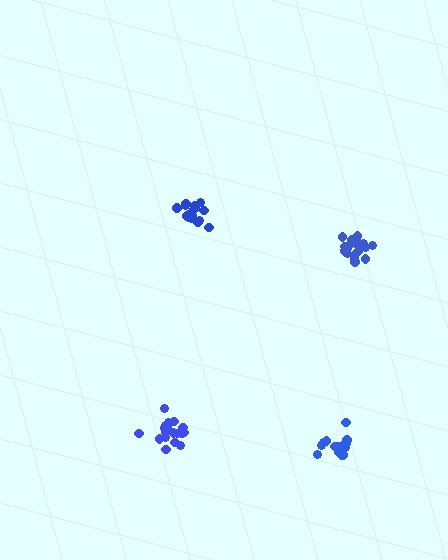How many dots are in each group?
Group 1: 14 dots, Group 2: 18 dots, Group 3: 19 dots, Group 4: 16 dots (67 total).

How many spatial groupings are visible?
There are 4 spatial groupings.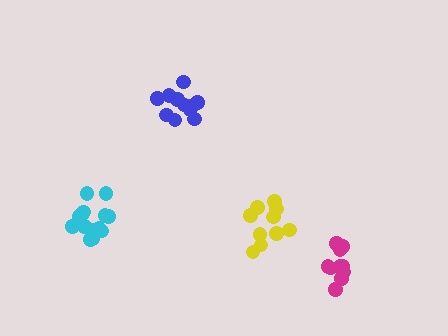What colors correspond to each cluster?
The clusters are colored: cyan, magenta, blue, yellow.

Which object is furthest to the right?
The magenta cluster is rightmost.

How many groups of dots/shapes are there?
There are 4 groups.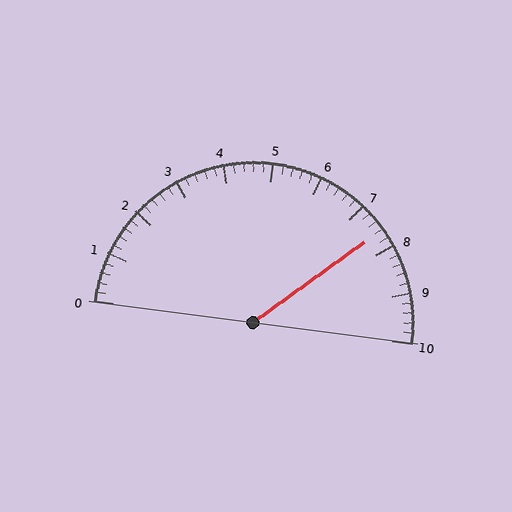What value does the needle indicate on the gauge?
The needle indicates approximately 7.6.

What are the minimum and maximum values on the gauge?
The gauge ranges from 0 to 10.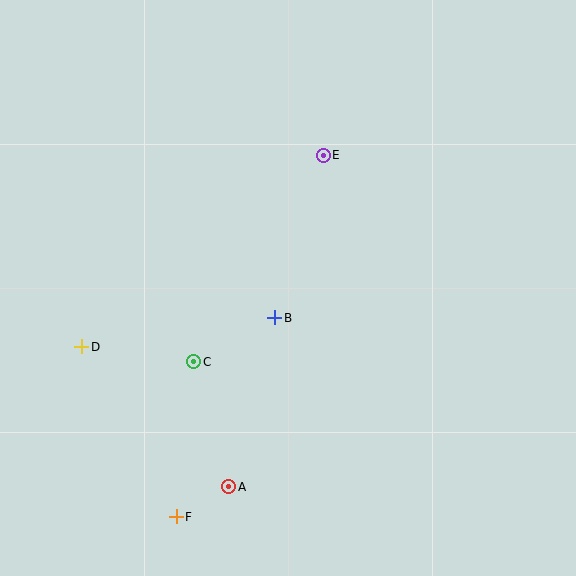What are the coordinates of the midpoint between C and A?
The midpoint between C and A is at (211, 424).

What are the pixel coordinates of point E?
Point E is at (323, 155).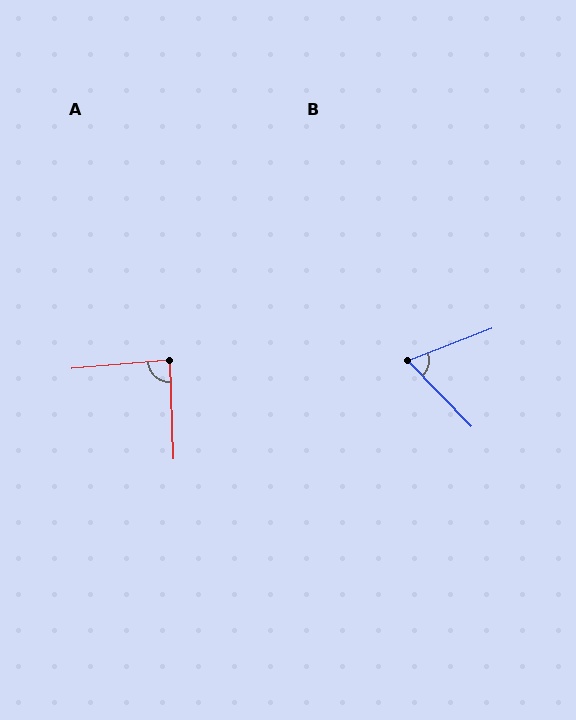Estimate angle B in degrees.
Approximately 67 degrees.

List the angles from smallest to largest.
B (67°), A (87°).